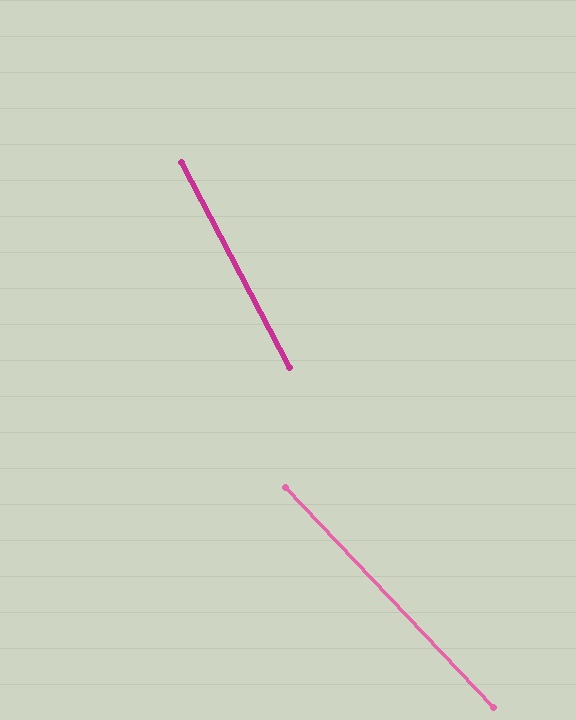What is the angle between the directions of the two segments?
Approximately 16 degrees.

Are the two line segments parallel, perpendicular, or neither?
Neither parallel nor perpendicular — they differ by about 16°.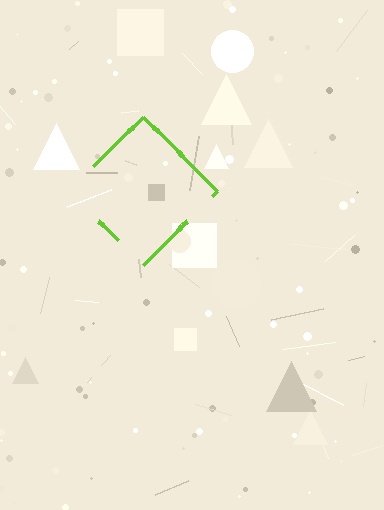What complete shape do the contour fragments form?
The contour fragments form a diamond.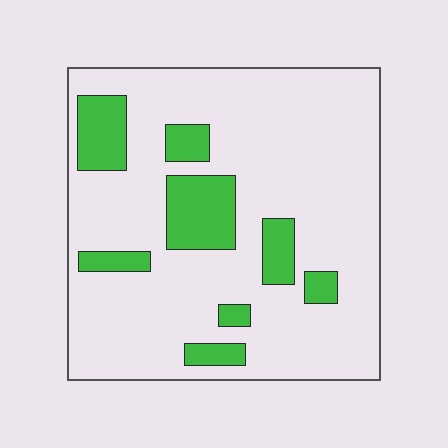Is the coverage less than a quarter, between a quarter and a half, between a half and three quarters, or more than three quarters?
Less than a quarter.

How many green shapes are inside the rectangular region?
8.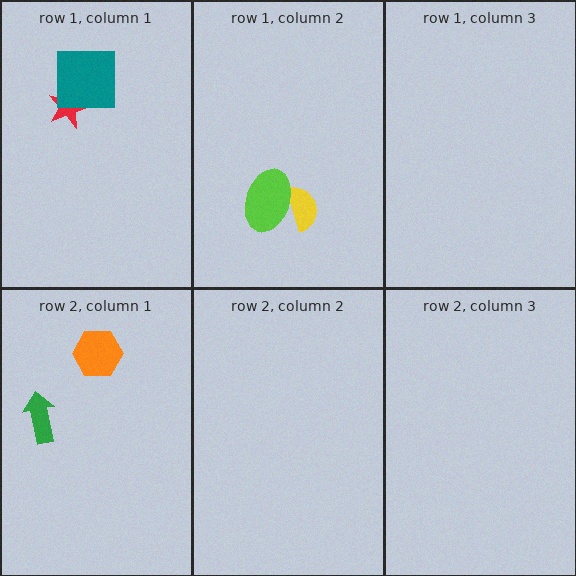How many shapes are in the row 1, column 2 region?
2.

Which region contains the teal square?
The row 1, column 1 region.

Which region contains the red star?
The row 1, column 1 region.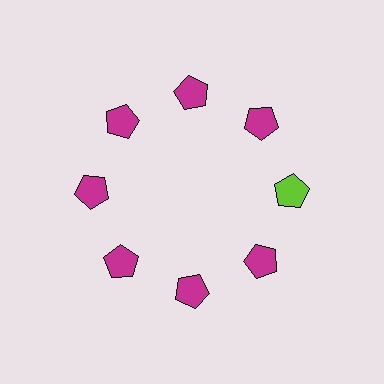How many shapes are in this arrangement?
There are 8 shapes arranged in a ring pattern.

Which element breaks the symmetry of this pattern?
The lime pentagon at roughly the 3 o'clock position breaks the symmetry. All other shapes are magenta pentagons.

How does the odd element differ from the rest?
It has a different color: lime instead of magenta.